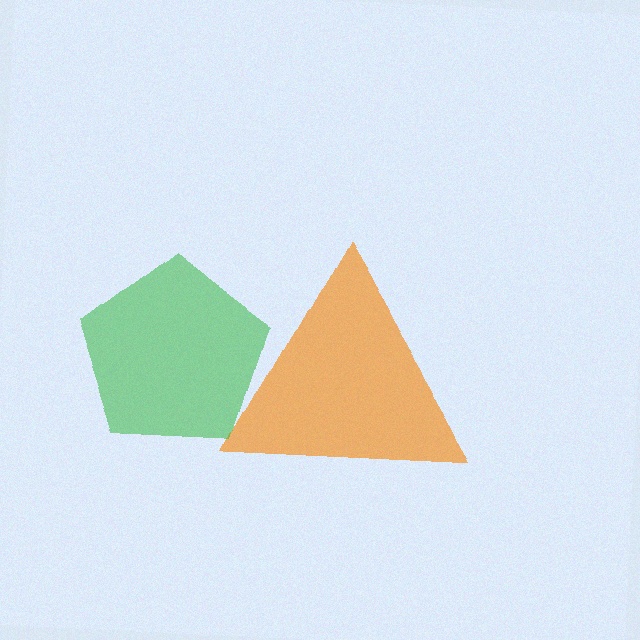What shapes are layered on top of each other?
The layered shapes are: an orange triangle, a green pentagon.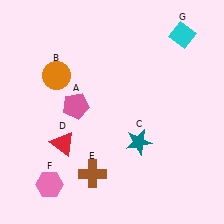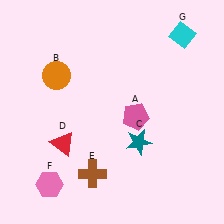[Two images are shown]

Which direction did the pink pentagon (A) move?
The pink pentagon (A) moved right.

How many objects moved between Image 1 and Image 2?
1 object moved between the two images.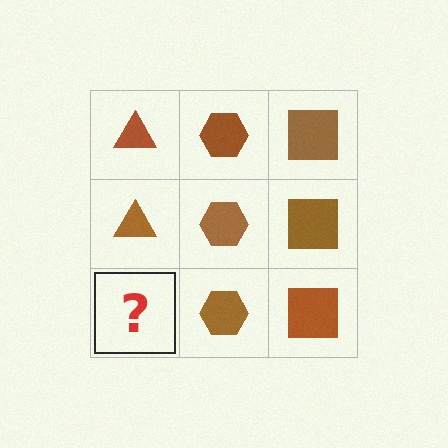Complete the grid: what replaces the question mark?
The question mark should be replaced with a brown triangle.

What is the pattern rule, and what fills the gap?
The rule is that each column has a consistent shape. The gap should be filled with a brown triangle.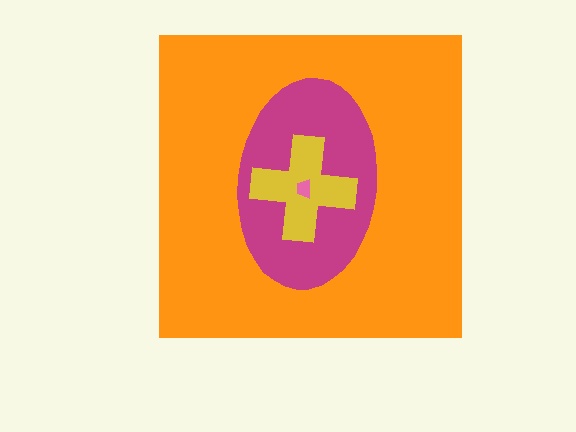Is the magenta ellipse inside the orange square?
Yes.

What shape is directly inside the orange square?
The magenta ellipse.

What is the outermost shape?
The orange square.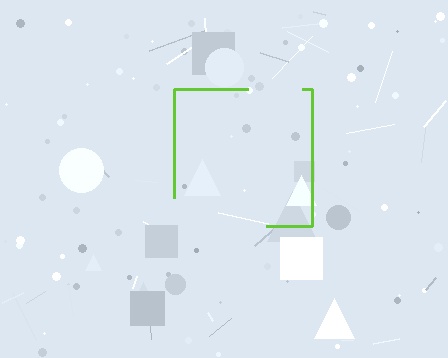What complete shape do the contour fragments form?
The contour fragments form a square.